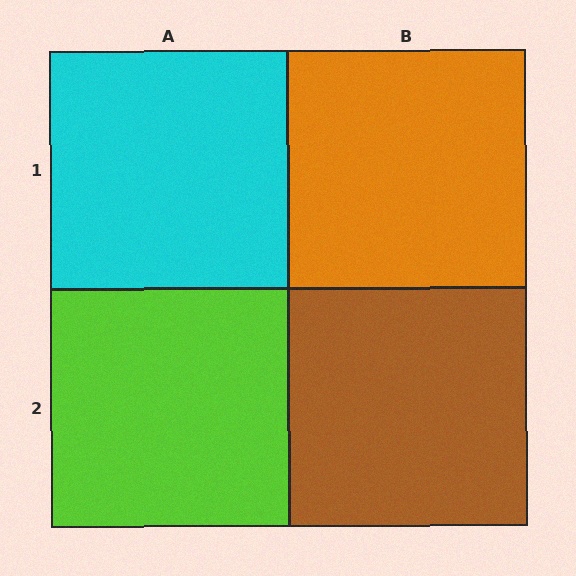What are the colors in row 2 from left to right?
Lime, brown.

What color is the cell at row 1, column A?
Cyan.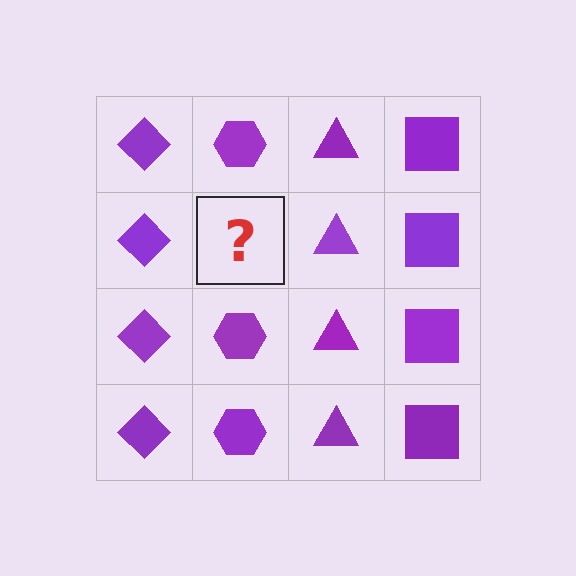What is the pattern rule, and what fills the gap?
The rule is that each column has a consistent shape. The gap should be filled with a purple hexagon.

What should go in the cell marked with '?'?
The missing cell should contain a purple hexagon.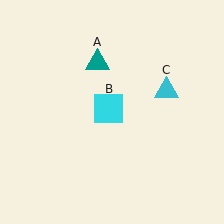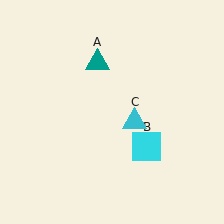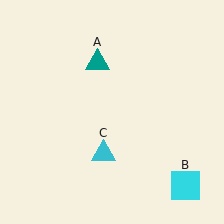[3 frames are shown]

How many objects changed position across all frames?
2 objects changed position: cyan square (object B), cyan triangle (object C).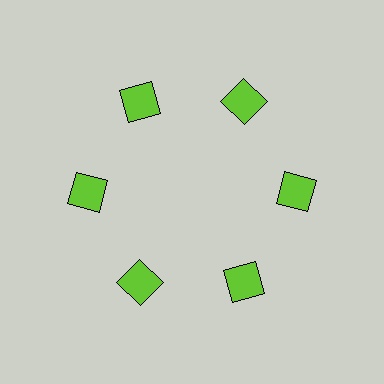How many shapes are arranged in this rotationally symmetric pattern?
There are 6 shapes, arranged in 6 groups of 1.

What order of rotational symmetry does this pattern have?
This pattern has 6-fold rotational symmetry.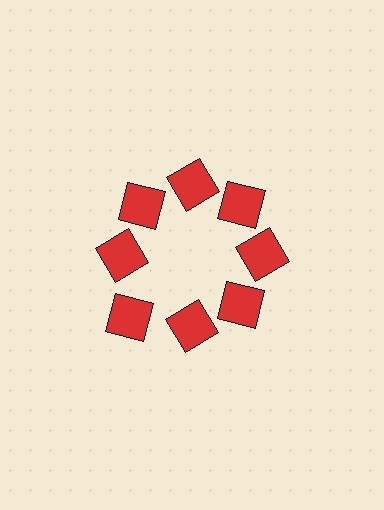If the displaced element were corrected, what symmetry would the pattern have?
It would have 8-fold rotational symmetry — the pattern would map onto itself every 45 degrees.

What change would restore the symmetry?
The symmetry would be restored by moving it inward, back onto the ring so that all 8 squares sit at equal angles and equal distance from the center.